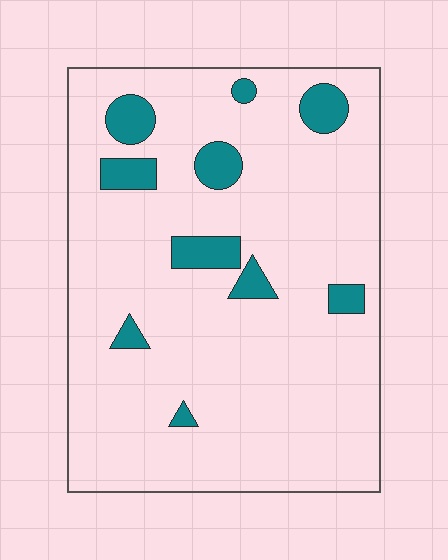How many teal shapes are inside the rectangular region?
10.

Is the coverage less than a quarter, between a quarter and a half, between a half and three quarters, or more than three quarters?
Less than a quarter.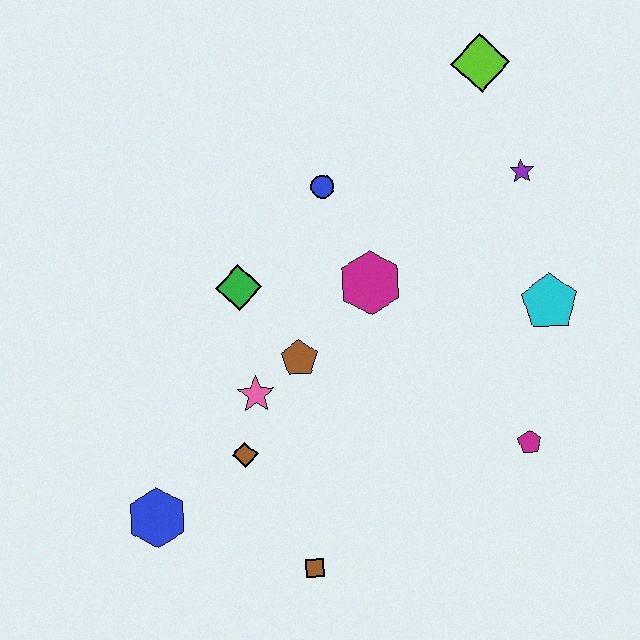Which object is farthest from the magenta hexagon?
The blue hexagon is farthest from the magenta hexagon.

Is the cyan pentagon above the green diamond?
No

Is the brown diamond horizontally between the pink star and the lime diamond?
No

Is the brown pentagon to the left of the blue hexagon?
No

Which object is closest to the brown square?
The brown diamond is closest to the brown square.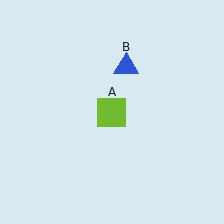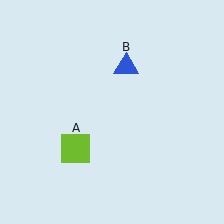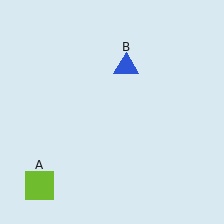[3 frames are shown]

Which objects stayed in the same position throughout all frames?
Blue triangle (object B) remained stationary.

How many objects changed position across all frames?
1 object changed position: lime square (object A).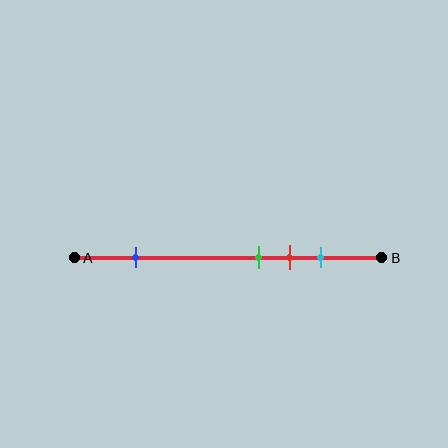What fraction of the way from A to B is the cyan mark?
The cyan mark is approximately 80% (0.8) of the way from A to B.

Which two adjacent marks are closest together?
The green and red marks are the closest adjacent pair.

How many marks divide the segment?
There are 4 marks dividing the segment.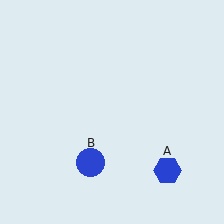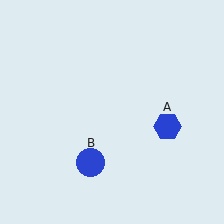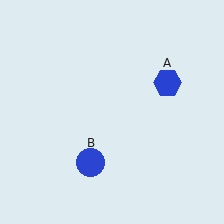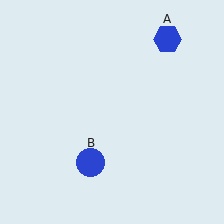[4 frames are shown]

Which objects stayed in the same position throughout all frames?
Blue circle (object B) remained stationary.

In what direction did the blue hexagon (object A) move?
The blue hexagon (object A) moved up.